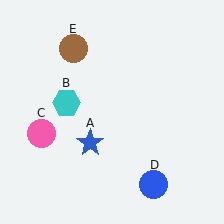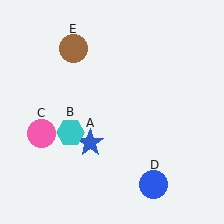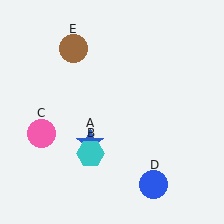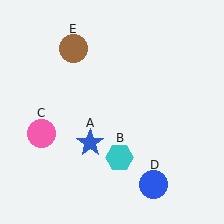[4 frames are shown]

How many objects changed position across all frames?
1 object changed position: cyan hexagon (object B).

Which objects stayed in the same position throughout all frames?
Blue star (object A) and pink circle (object C) and blue circle (object D) and brown circle (object E) remained stationary.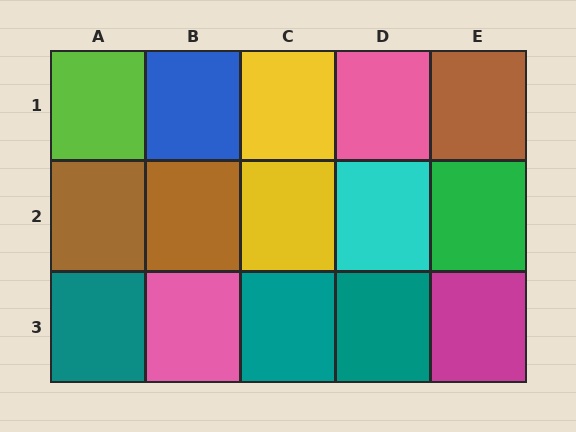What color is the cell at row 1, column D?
Pink.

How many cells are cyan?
1 cell is cyan.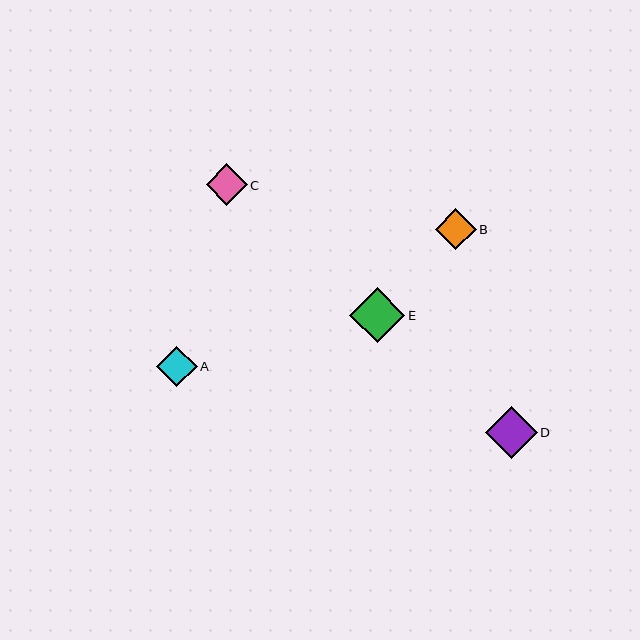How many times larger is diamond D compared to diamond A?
Diamond D is approximately 1.3 times the size of diamond A.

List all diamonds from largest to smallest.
From largest to smallest: E, D, C, B, A.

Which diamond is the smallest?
Diamond A is the smallest with a size of approximately 40 pixels.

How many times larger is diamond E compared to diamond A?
Diamond E is approximately 1.4 times the size of diamond A.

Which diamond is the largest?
Diamond E is the largest with a size of approximately 55 pixels.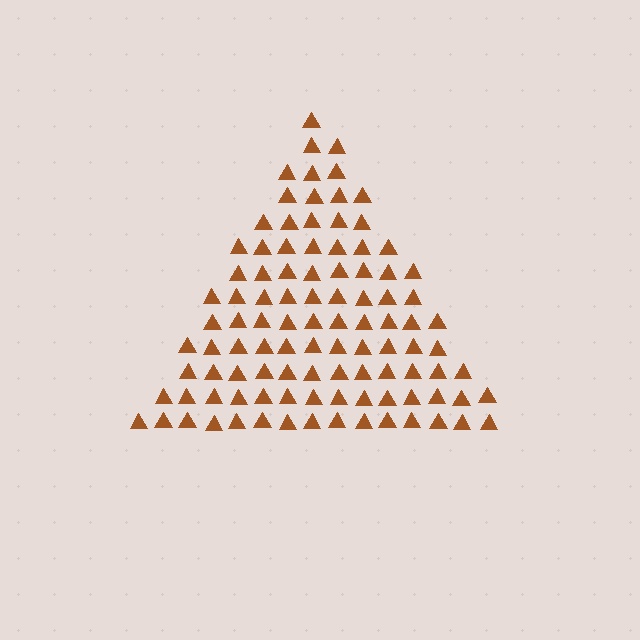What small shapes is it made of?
It is made of small triangles.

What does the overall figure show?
The overall figure shows a triangle.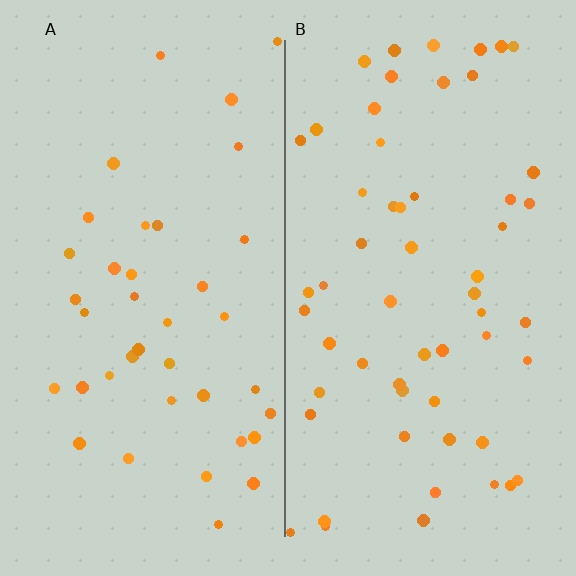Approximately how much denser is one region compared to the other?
Approximately 1.5× — region B over region A.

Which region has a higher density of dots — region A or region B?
B (the right).